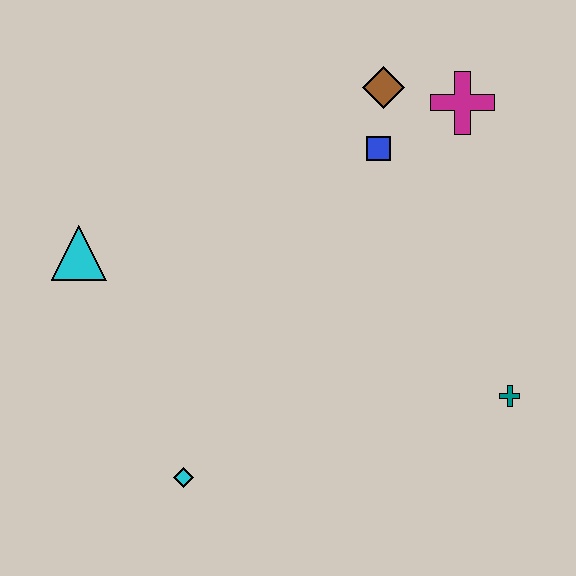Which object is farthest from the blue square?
The cyan diamond is farthest from the blue square.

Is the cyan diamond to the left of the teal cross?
Yes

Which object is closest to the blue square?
The brown diamond is closest to the blue square.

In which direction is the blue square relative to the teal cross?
The blue square is above the teal cross.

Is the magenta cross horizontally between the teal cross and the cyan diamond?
Yes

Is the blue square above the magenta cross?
No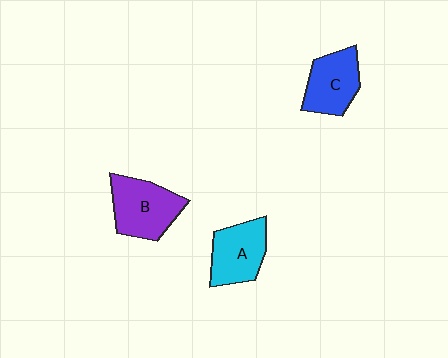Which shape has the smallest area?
Shape C (blue).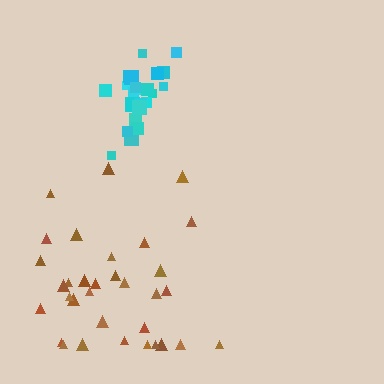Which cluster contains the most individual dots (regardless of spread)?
Brown (33).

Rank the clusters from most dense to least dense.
cyan, brown.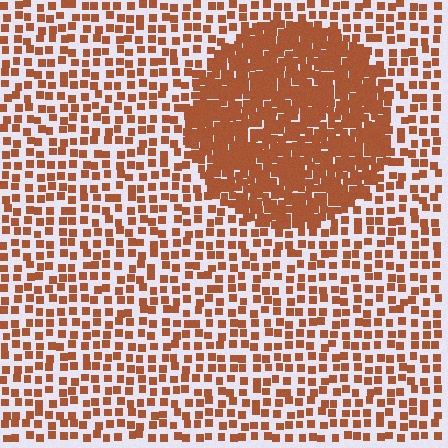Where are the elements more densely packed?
The elements are more densely packed inside the circle boundary.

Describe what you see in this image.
The image contains small brown elements arranged at two different densities. A circle-shaped region is visible where the elements are more densely packed than the surrounding area.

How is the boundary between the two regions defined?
The boundary is defined by a change in element density (approximately 2.5x ratio). All elements are the same color, size, and shape.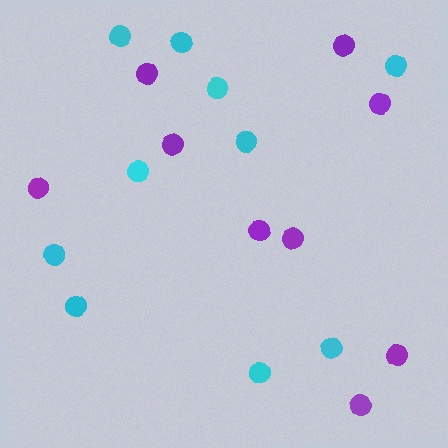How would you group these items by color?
There are 2 groups: one group of cyan circles (10) and one group of purple circles (9).